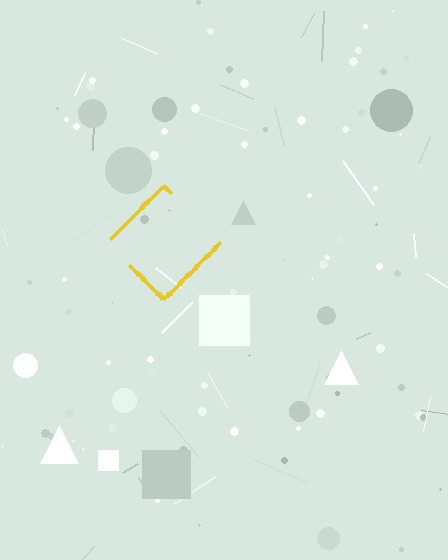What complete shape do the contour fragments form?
The contour fragments form a diamond.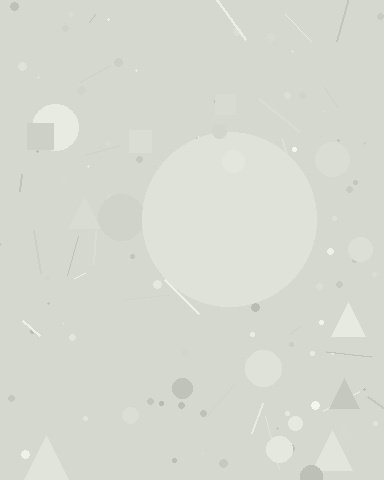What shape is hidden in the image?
A circle is hidden in the image.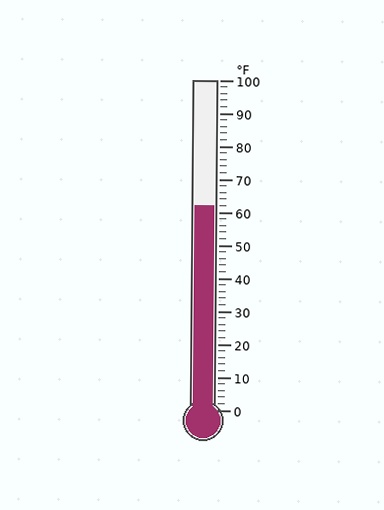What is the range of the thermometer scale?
The thermometer scale ranges from 0°F to 100°F.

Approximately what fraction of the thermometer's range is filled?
The thermometer is filled to approximately 60% of its range.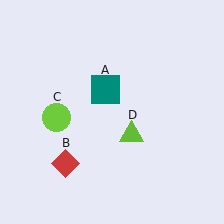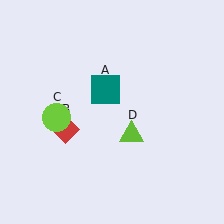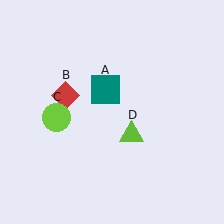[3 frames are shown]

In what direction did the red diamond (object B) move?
The red diamond (object B) moved up.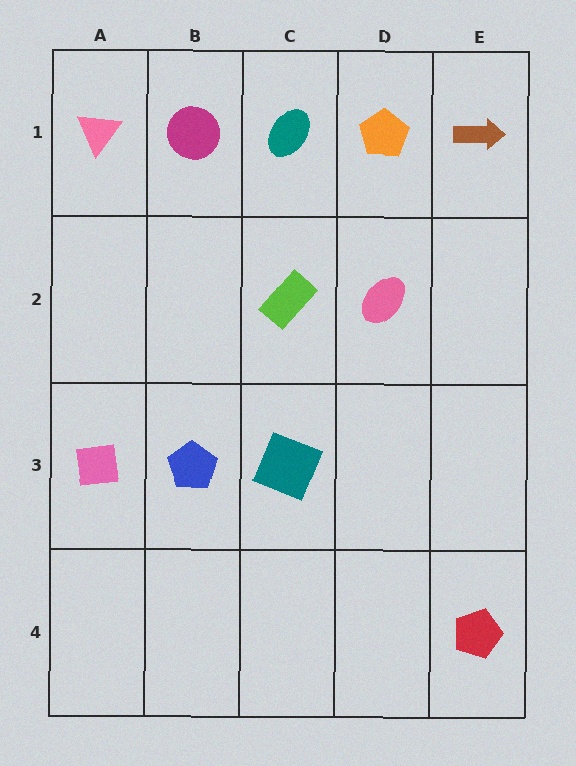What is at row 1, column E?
A brown arrow.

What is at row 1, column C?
A teal ellipse.